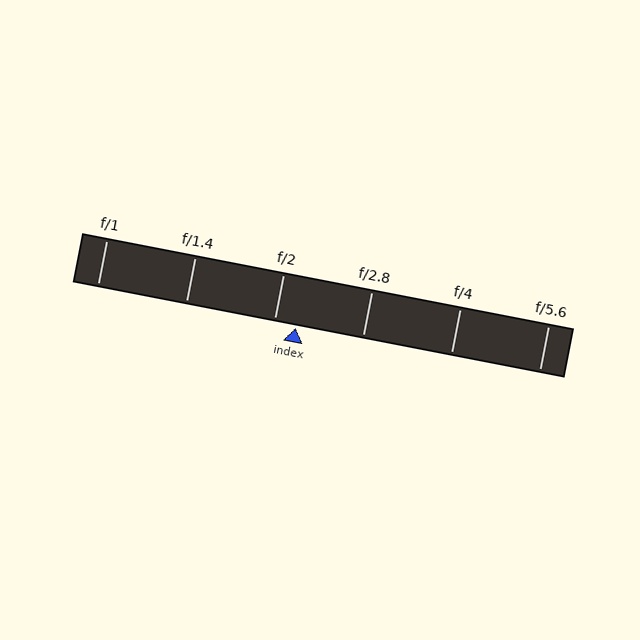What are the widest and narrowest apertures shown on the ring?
The widest aperture shown is f/1 and the narrowest is f/5.6.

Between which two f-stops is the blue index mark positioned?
The index mark is between f/2 and f/2.8.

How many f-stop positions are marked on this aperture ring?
There are 6 f-stop positions marked.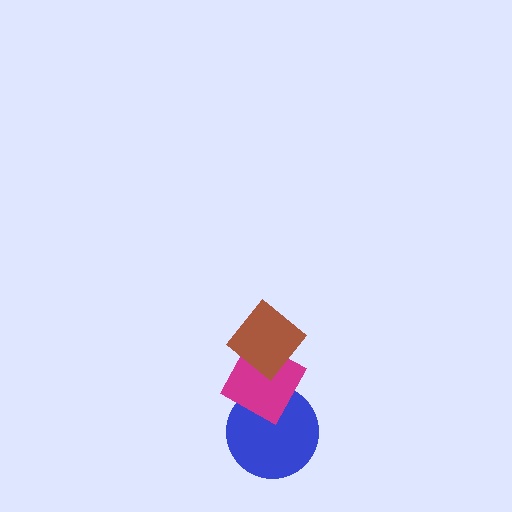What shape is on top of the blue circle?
The magenta diamond is on top of the blue circle.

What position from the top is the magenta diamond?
The magenta diamond is 2nd from the top.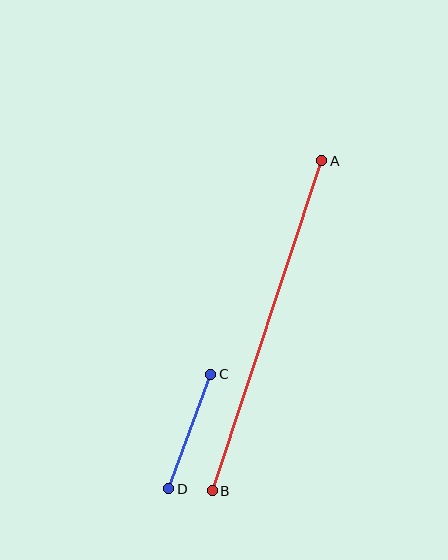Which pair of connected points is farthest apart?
Points A and B are farthest apart.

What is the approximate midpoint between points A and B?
The midpoint is at approximately (267, 326) pixels.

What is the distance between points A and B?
The distance is approximately 348 pixels.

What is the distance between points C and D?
The distance is approximately 122 pixels.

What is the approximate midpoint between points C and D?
The midpoint is at approximately (190, 432) pixels.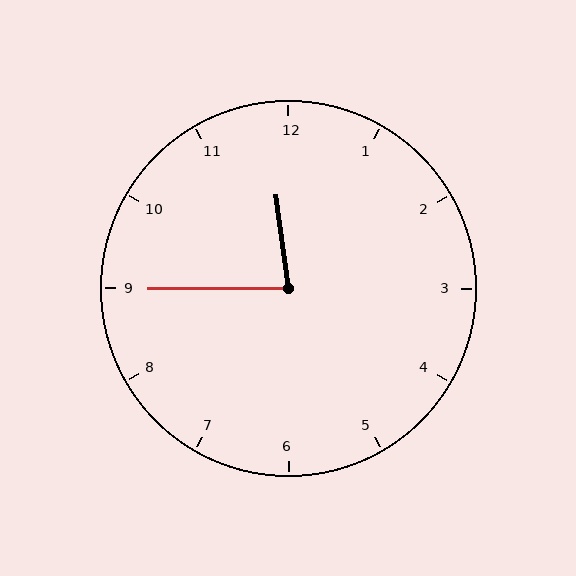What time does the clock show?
11:45.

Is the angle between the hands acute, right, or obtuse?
It is acute.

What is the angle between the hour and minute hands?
Approximately 82 degrees.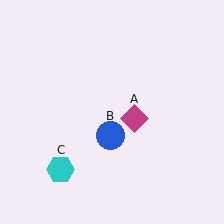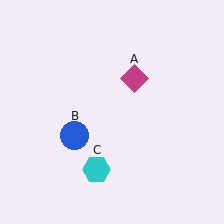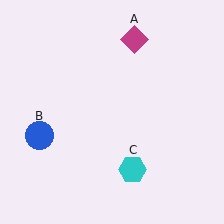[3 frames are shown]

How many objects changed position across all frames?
3 objects changed position: magenta diamond (object A), blue circle (object B), cyan hexagon (object C).